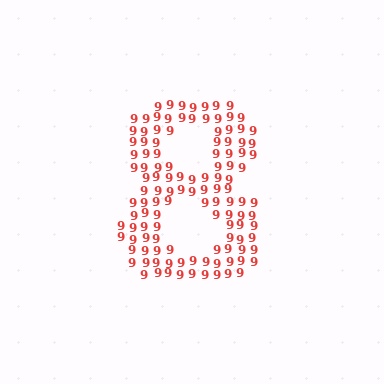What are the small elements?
The small elements are digit 9's.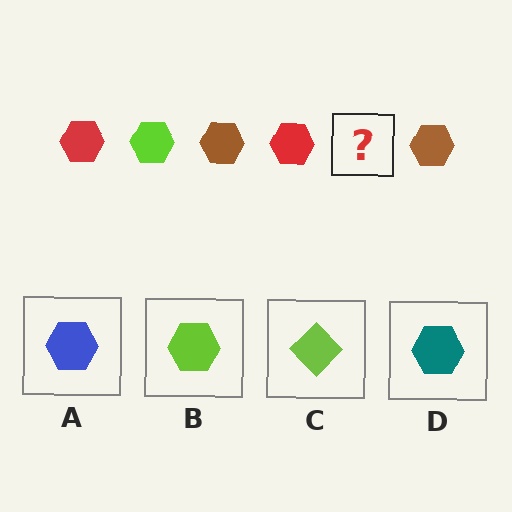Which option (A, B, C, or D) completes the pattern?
B.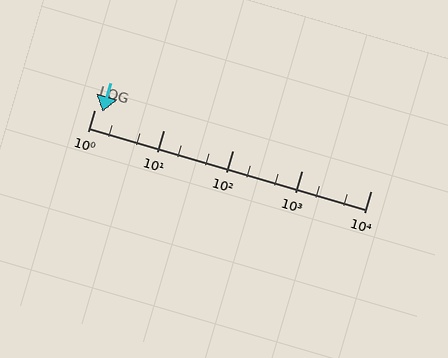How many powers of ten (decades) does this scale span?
The scale spans 4 decades, from 1 to 10000.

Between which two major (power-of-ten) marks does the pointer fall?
The pointer is between 1 and 10.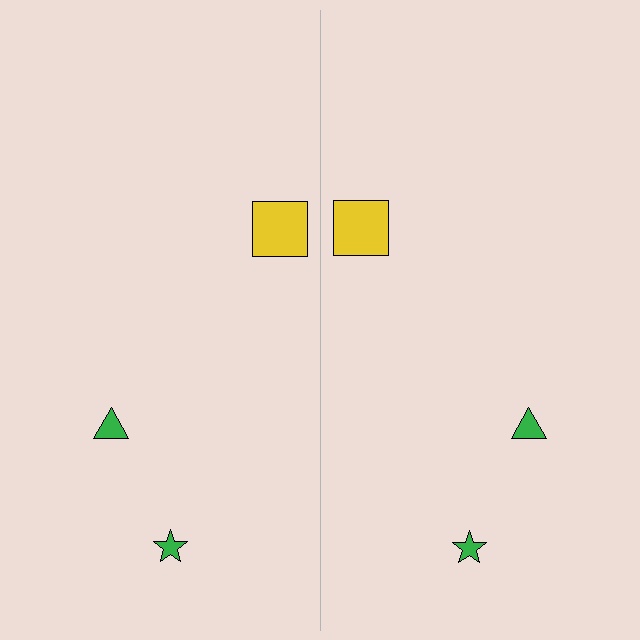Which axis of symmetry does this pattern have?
The pattern has a vertical axis of symmetry running through the center of the image.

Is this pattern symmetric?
Yes, this pattern has bilateral (reflection) symmetry.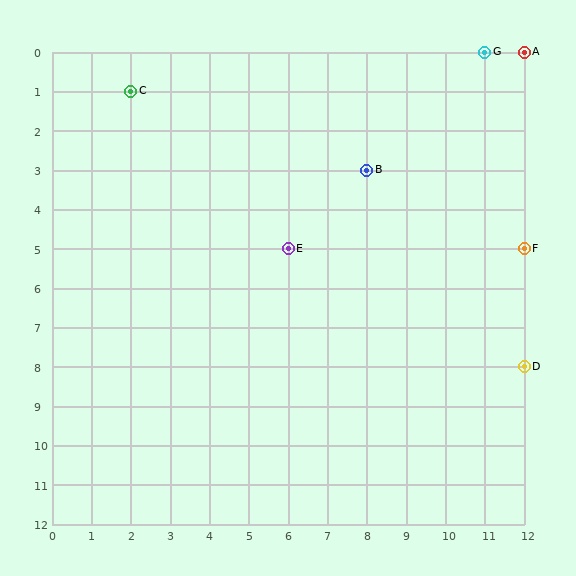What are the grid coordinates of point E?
Point E is at grid coordinates (6, 5).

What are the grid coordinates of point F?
Point F is at grid coordinates (12, 5).